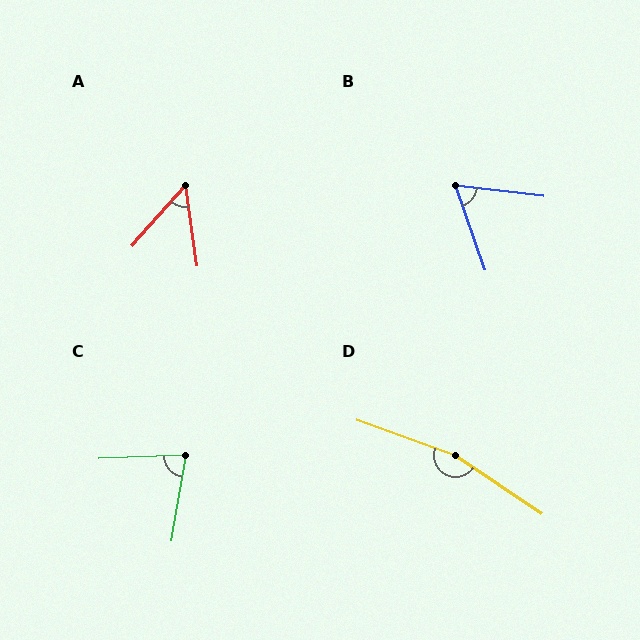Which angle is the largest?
D, at approximately 166 degrees.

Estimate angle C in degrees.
Approximately 78 degrees.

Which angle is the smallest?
A, at approximately 50 degrees.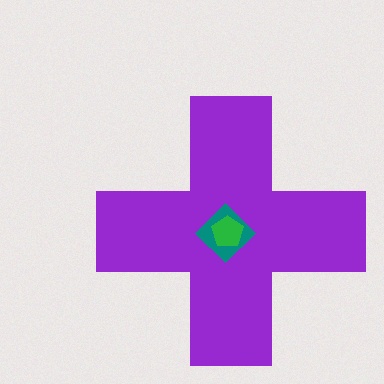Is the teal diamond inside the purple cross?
Yes.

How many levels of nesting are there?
3.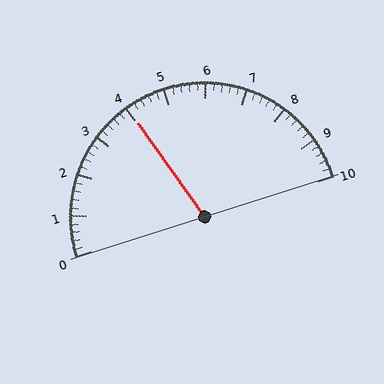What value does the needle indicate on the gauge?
The needle indicates approximately 4.0.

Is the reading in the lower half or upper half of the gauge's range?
The reading is in the lower half of the range (0 to 10).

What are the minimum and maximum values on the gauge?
The gauge ranges from 0 to 10.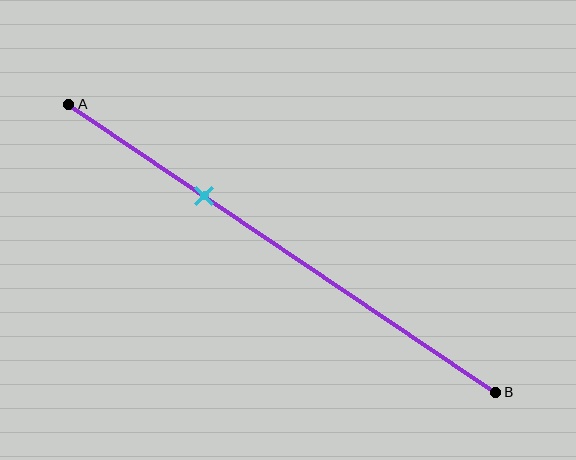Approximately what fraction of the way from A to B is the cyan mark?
The cyan mark is approximately 30% of the way from A to B.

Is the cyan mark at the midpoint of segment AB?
No, the mark is at about 30% from A, not at the 50% midpoint.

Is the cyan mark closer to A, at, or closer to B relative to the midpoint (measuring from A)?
The cyan mark is closer to point A than the midpoint of segment AB.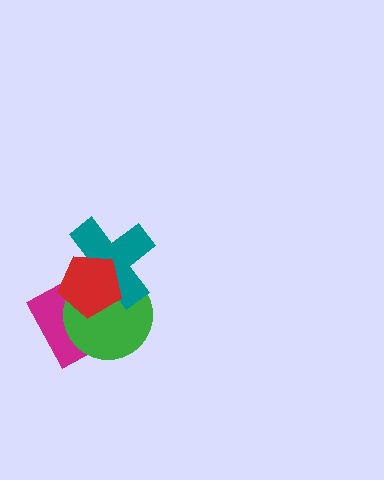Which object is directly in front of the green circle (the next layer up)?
The teal cross is directly in front of the green circle.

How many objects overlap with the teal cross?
3 objects overlap with the teal cross.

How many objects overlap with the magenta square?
3 objects overlap with the magenta square.